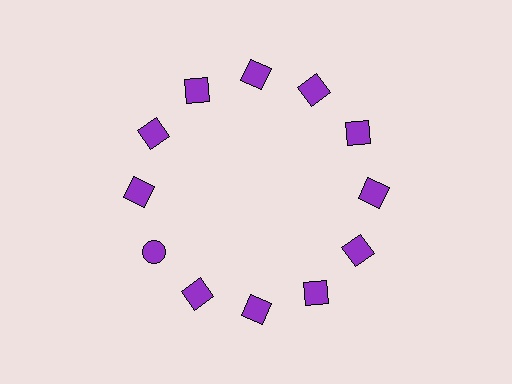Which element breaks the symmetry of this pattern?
The purple circle at roughly the 8 o'clock position breaks the symmetry. All other shapes are purple squares.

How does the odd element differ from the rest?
It has a different shape: circle instead of square.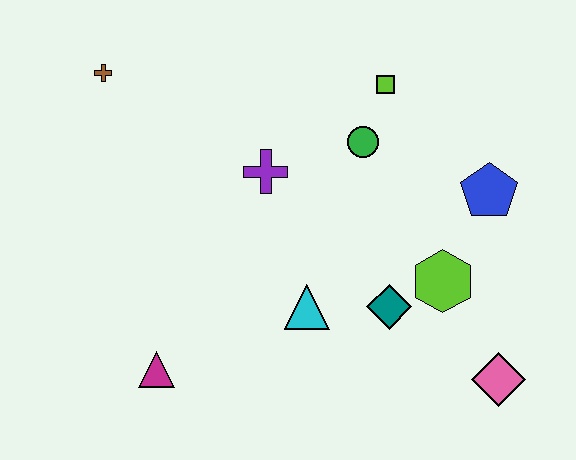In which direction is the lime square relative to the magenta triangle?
The lime square is above the magenta triangle.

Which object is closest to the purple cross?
The green circle is closest to the purple cross.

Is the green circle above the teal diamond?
Yes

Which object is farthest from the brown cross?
The pink diamond is farthest from the brown cross.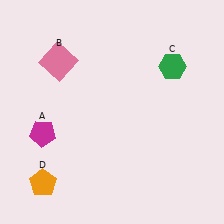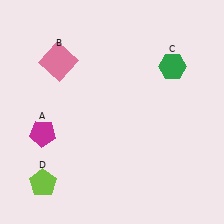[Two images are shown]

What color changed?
The pentagon (D) changed from orange in Image 1 to lime in Image 2.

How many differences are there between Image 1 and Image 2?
There is 1 difference between the two images.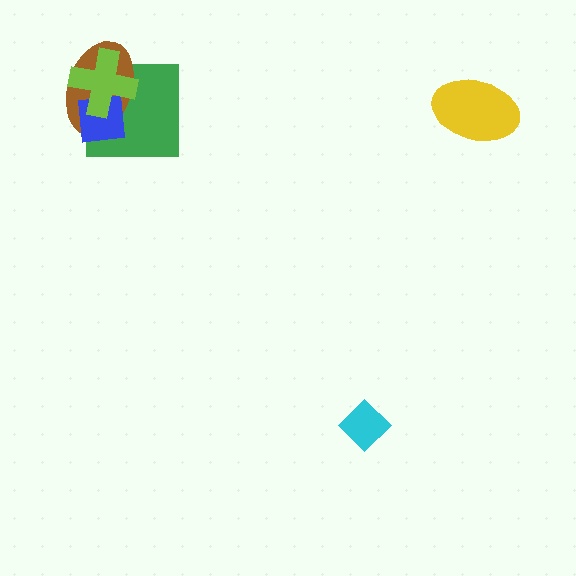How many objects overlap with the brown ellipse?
3 objects overlap with the brown ellipse.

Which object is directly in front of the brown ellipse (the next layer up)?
The blue square is directly in front of the brown ellipse.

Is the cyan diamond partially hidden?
No, no other shape covers it.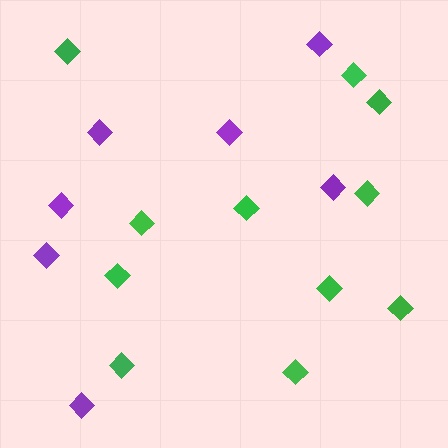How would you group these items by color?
There are 2 groups: one group of green diamonds (11) and one group of purple diamonds (7).